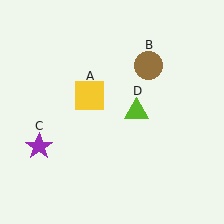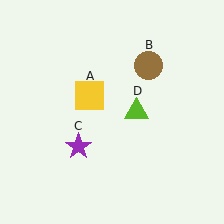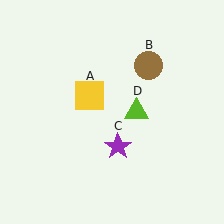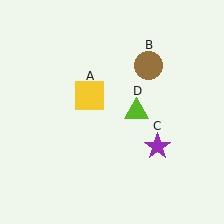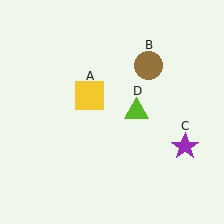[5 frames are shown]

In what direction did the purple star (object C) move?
The purple star (object C) moved right.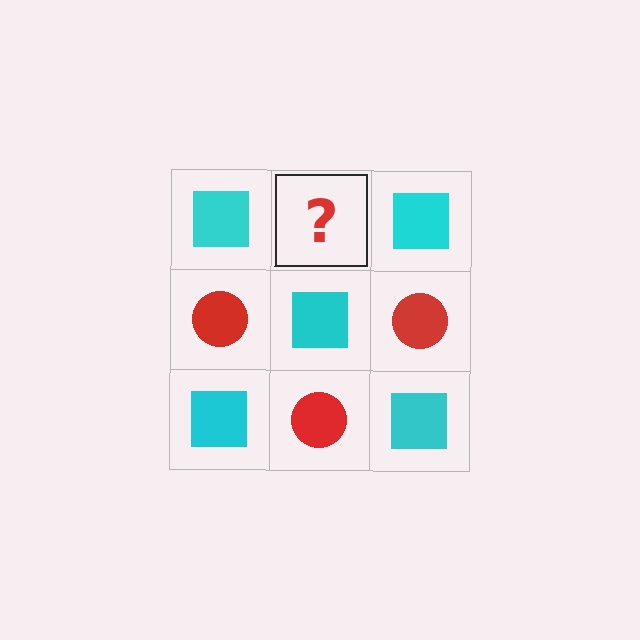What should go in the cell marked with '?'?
The missing cell should contain a red circle.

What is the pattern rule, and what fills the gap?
The rule is that it alternates cyan square and red circle in a checkerboard pattern. The gap should be filled with a red circle.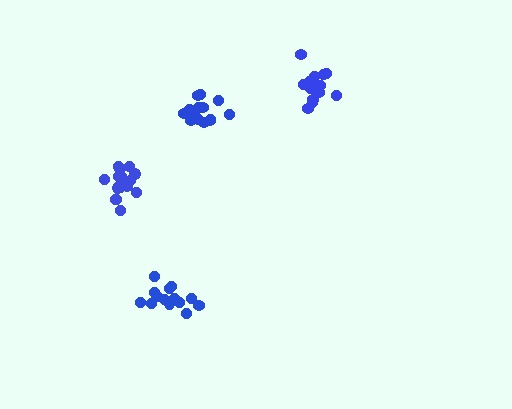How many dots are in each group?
Group 1: 14 dots, Group 2: 16 dots, Group 3: 19 dots, Group 4: 14 dots (63 total).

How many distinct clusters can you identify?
There are 4 distinct clusters.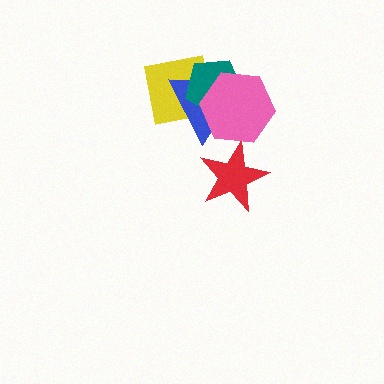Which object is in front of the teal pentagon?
The pink hexagon is in front of the teal pentagon.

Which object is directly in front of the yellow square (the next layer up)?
The blue triangle is directly in front of the yellow square.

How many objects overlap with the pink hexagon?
2 objects overlap with the pink hexagon.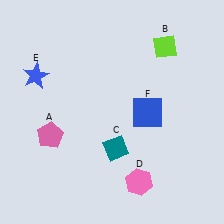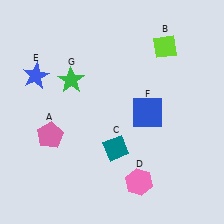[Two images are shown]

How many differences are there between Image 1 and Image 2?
There is 1 difference between the two images.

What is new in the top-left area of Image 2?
A green star (G) was added in the top-left area of Image 2.